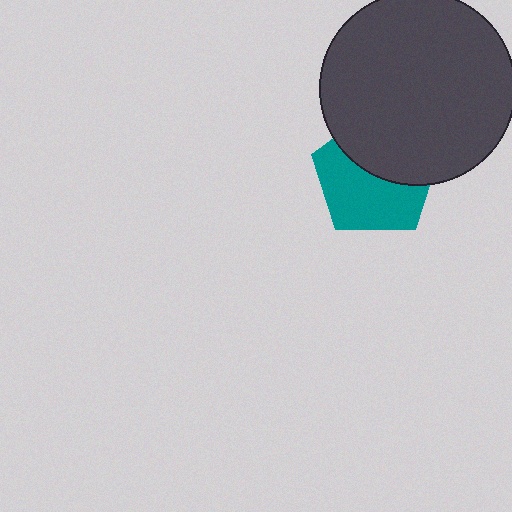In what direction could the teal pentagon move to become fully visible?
The teal pentagon could move down. That would shift it out from behind the dark gray circle entirely.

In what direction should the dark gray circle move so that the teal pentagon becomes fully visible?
The dark gray circle should move up. That is the shortest direction to clear the overlap and leave the teal pentagon fully visible.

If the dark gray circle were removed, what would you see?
You would see the complete teal pentagon.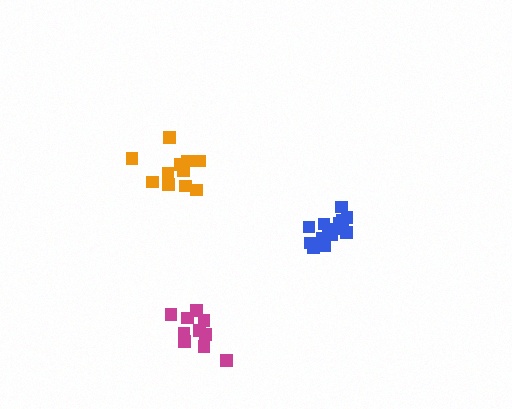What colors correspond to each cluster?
The clusters are colored: orange, magenta, blue.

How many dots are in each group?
Group 1: 11 dots, Group 2: 10 dots, Group 3: 15 dots (36 total).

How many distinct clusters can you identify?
There are 3 distinct clusters.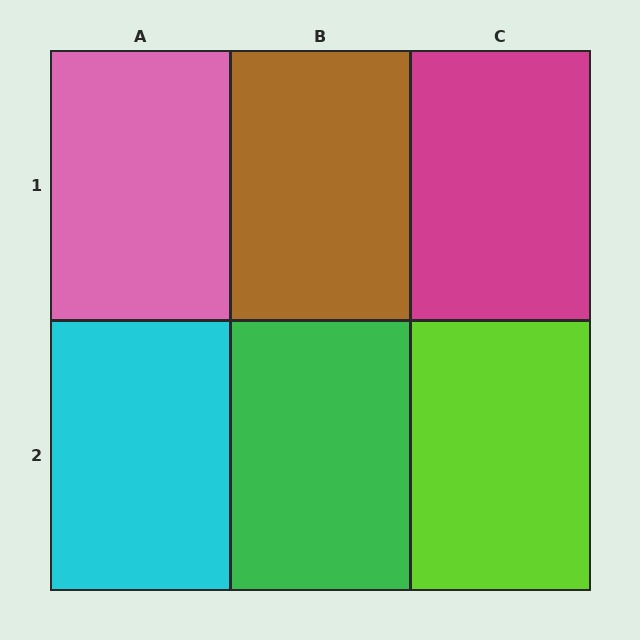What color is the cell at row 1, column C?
Magenta.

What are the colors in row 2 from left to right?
Cyan, green, lime.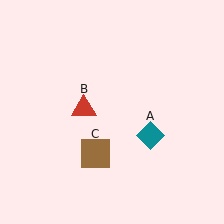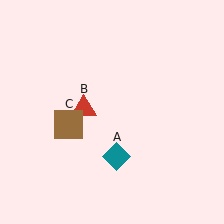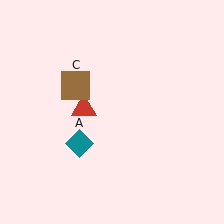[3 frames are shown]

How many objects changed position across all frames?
2 objects changed position: teal diamond (object A), brown square (object C).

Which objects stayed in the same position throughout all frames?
Red triangle (object B) remained stationary.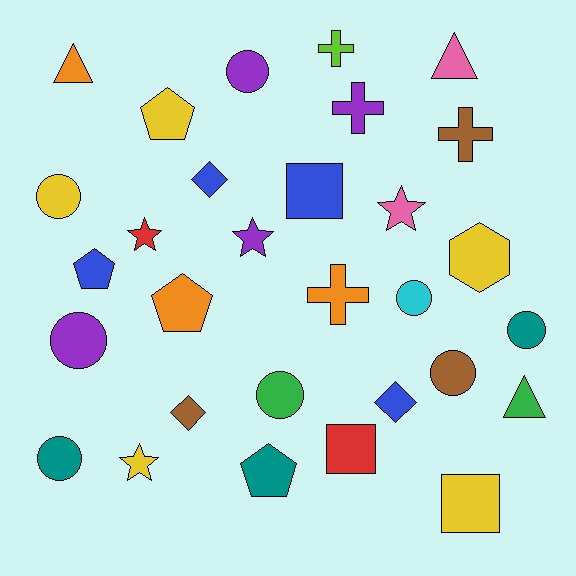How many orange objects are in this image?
There are 3 orange objects.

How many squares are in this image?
There are 3 squares.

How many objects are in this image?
There are 30 objects.